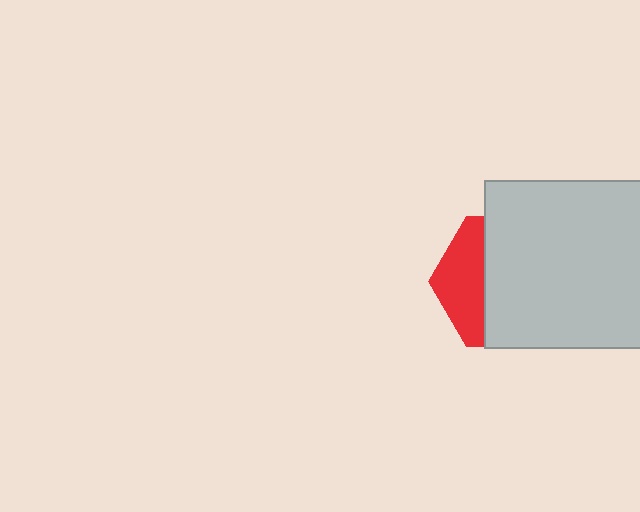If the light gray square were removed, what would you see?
You would see the complete red hexagon.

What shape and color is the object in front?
The object in front is a light gray square.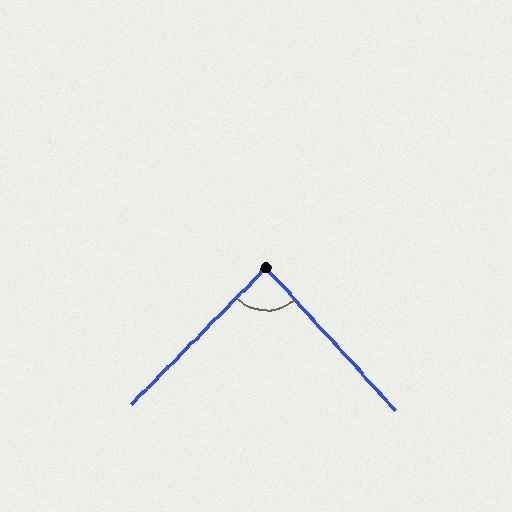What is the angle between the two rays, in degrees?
Approximately 87 degrees.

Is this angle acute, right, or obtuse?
It is approximately a right angle.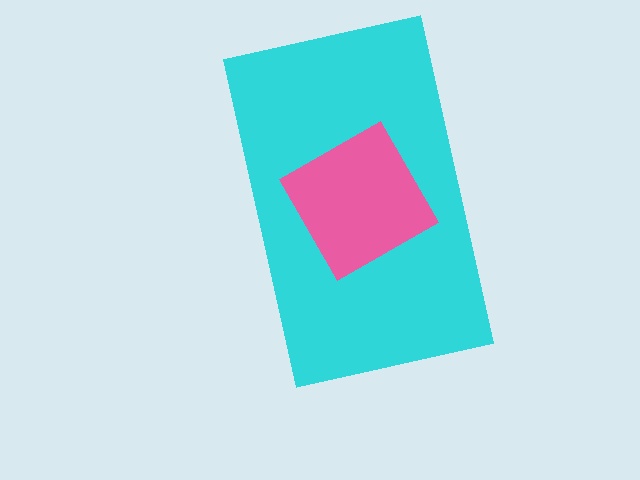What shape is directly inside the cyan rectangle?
The pink square.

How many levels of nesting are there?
2.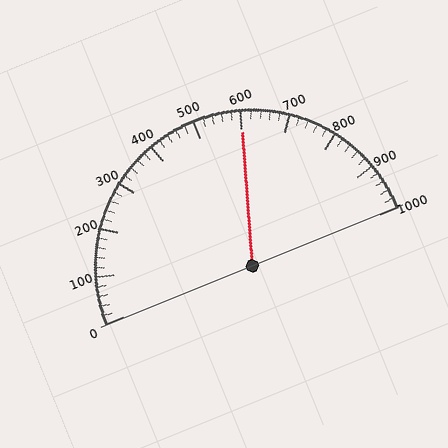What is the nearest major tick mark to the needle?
The nearest major tick mark is 600.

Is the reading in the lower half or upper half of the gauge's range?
The reading is in the upper half of the range (0 to 1000).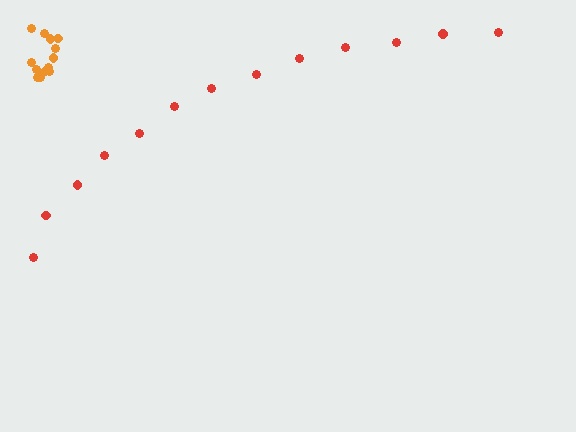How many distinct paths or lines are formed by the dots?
There are 2 distinct paths.